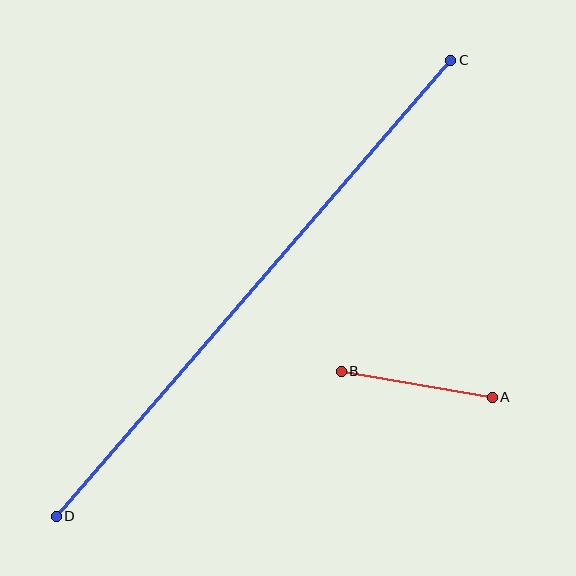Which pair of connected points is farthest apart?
Points C and D are farthest apart.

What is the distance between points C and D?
The distance is approximately 603 pixels.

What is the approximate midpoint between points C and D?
The midpoint is at approximately (254, 288) pixels.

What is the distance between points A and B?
The distance is approximately 153 pixels.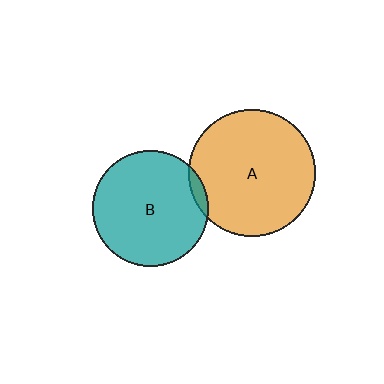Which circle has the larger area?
Circle A (orange).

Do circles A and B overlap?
Yes.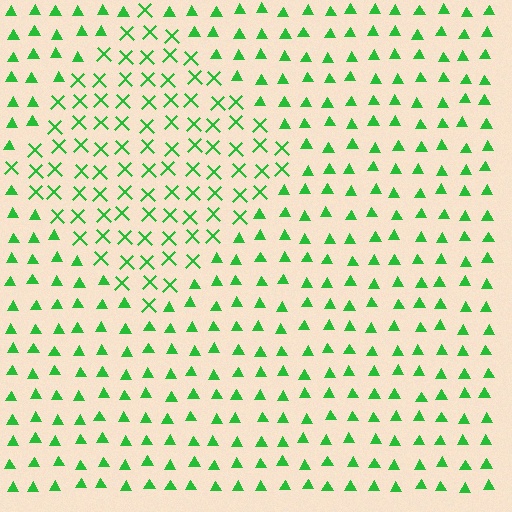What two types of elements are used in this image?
The image uses X marks inside the diamond region and triangles outside it.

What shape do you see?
I see a diamond.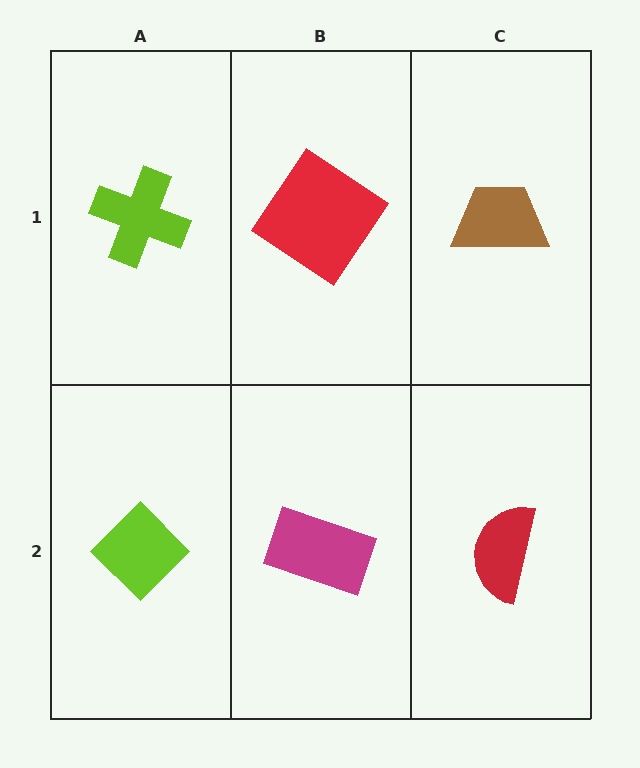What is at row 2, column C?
A red semicircle.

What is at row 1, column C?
A brown trapezoid.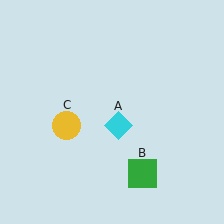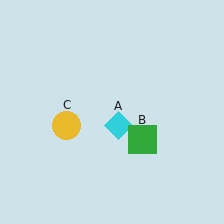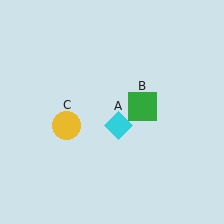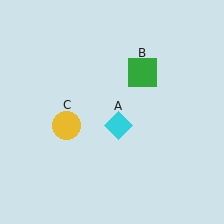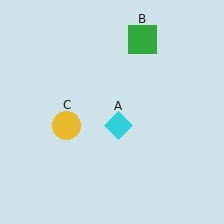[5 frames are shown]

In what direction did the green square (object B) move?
The green square (object B) moved up.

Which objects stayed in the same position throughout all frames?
Cyan diamond (object A) and yellow circle (object C) remained stationary.